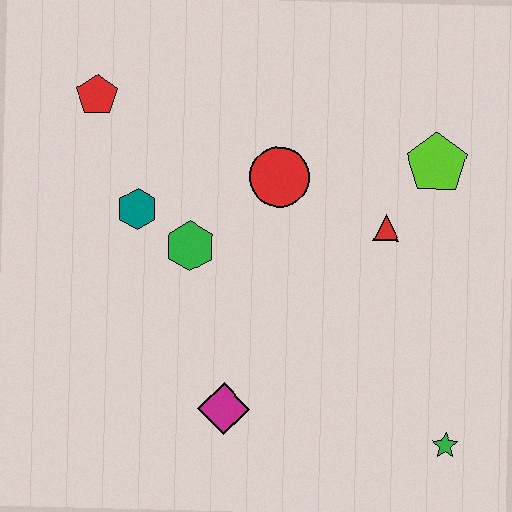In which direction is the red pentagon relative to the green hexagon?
The red pentagon is above the green hexagon.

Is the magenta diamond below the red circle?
Yes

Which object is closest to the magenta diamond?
The green hexagon is closest to the magenta diamond.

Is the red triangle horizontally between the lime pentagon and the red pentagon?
Yes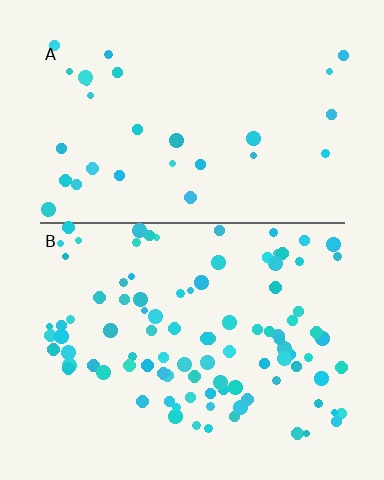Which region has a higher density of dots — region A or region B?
B (the bottom).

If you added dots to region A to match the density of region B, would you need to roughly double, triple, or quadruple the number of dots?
Approximately triple.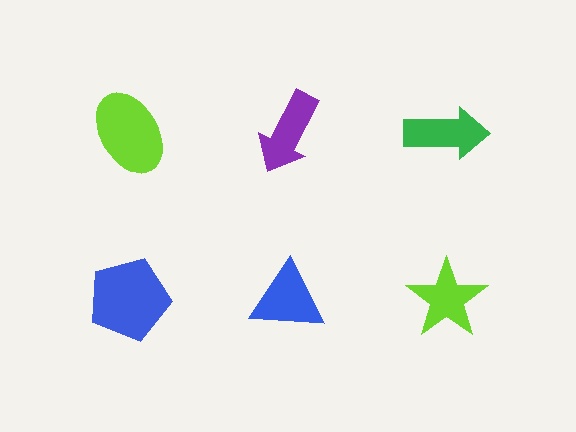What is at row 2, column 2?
A blue triangle.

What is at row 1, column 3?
A green arrow.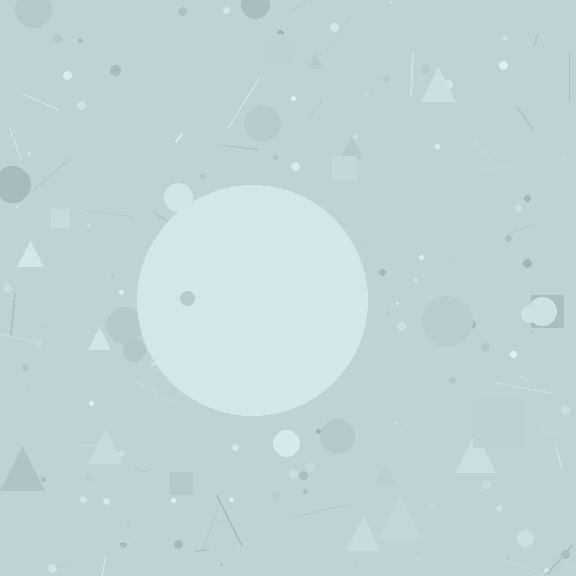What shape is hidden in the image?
A circle is hidden in the image.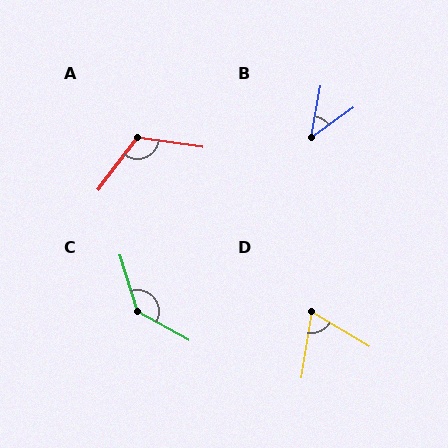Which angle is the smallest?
B, at approximately 44 degrees.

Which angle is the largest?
C, at approximately 135 degrees.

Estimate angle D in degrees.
Approximately 69 degrees.